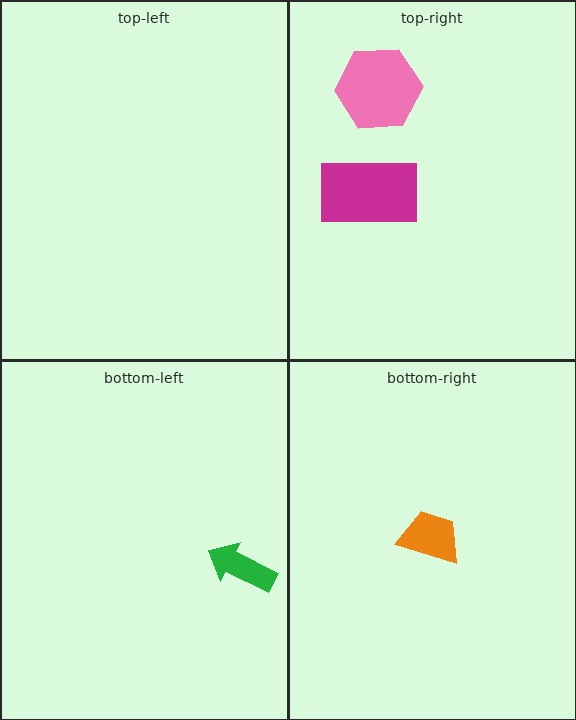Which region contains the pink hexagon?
The top-right region.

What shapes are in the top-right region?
The pink hexagon, the magenta rectangle.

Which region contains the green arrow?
The bottom-left region.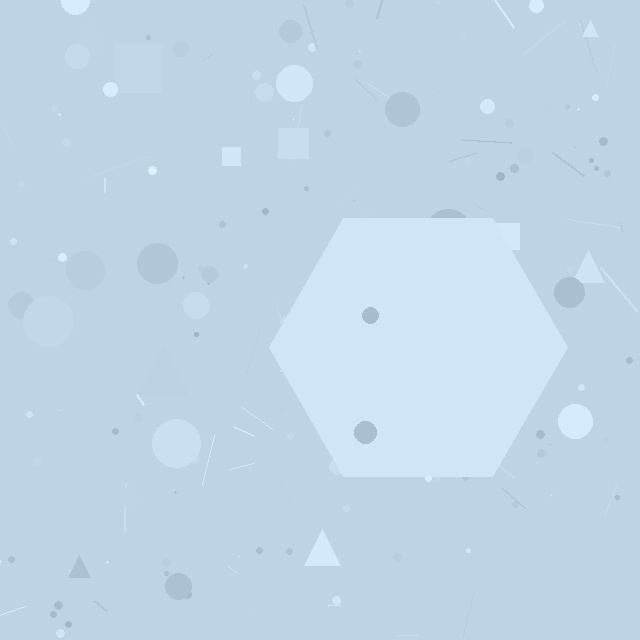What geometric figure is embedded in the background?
A hexagon is embedded in the background.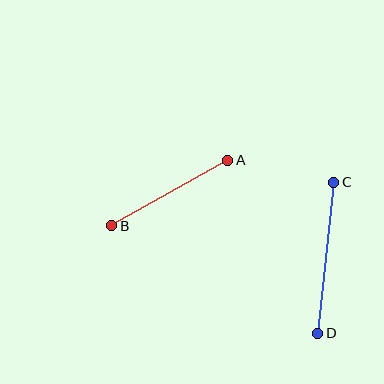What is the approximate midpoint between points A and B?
The midpoint is at approximately (170, 193) pixels.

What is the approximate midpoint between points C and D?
The midpoint is at approximately (326, 258) pixels.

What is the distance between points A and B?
The distance is approximately 133 pixels.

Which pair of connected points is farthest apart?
Points C and D are farthest apart.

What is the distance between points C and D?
The distance is approximately 152 pixels.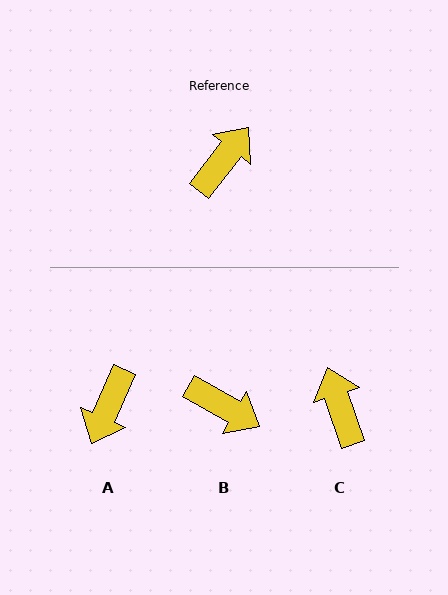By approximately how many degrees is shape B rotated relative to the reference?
Approximately 82 degrees clockwise.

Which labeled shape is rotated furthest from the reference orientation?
A, about 166 degrees away.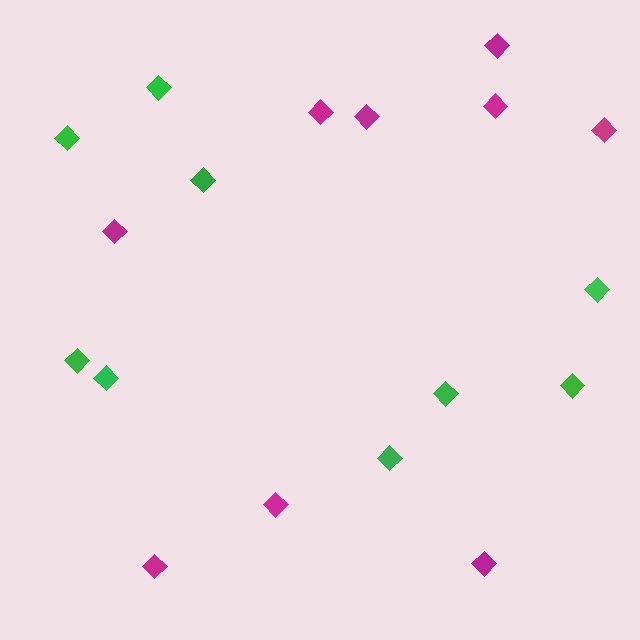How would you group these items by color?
There are 2 groups: one group of green diamonds (9) and one group of magenta diamonds (9).